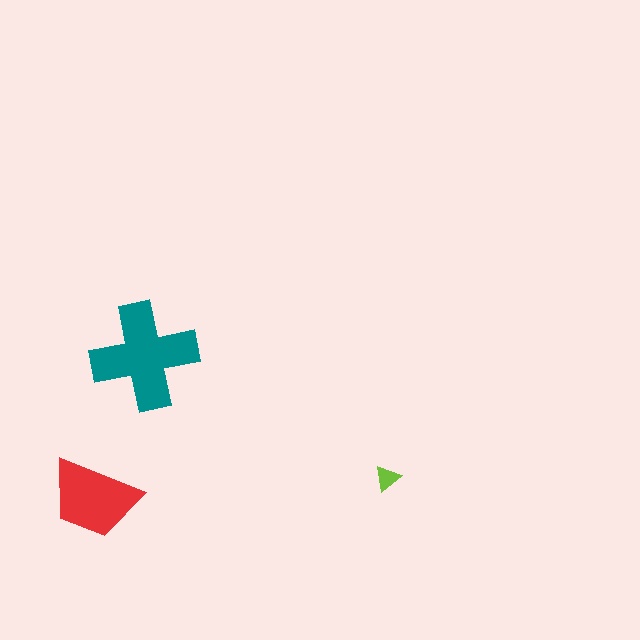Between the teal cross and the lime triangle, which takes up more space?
The teal cross.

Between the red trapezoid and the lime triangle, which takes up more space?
The red trapezoid.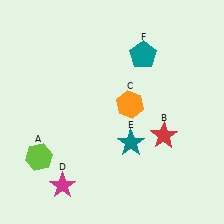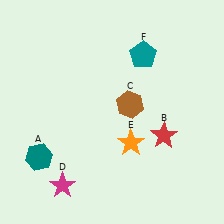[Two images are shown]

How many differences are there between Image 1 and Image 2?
There are 3 differences between the two images.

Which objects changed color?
A changed from lime to teal. C changed from orange to brown. E changed from teal to orange.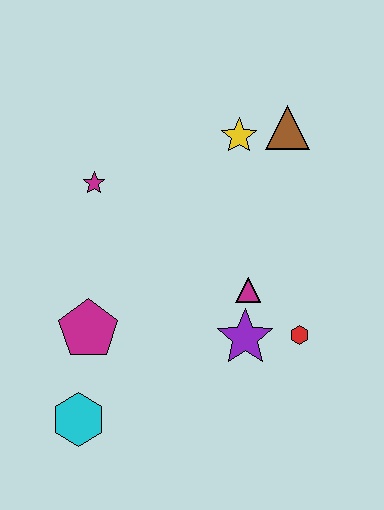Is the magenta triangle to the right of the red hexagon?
No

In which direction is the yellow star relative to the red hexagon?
The yellow star is above the red hexagon.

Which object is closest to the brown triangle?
The yellow star is closest to the brown triangle.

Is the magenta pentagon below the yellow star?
Yes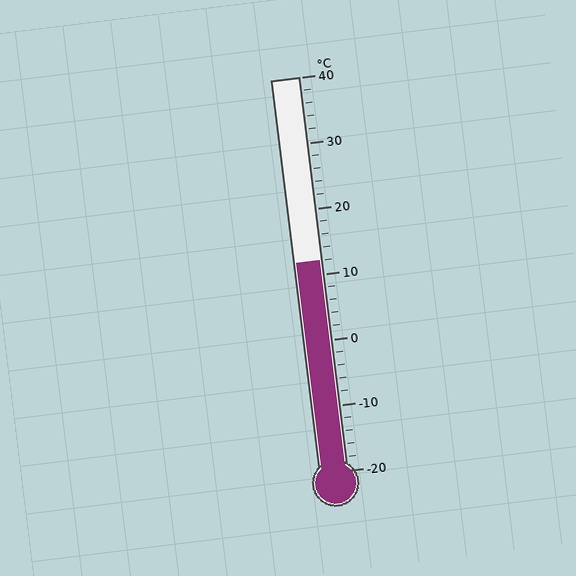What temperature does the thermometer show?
The thermometer shows approximately 12°C.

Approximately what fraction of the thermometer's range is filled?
The thermometer is filled to approximately 55% of its range.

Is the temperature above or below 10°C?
The temperature is above 10°C.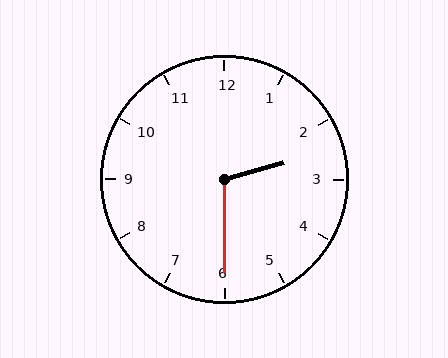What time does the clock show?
2:30.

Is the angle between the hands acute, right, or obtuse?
It is obtuse.